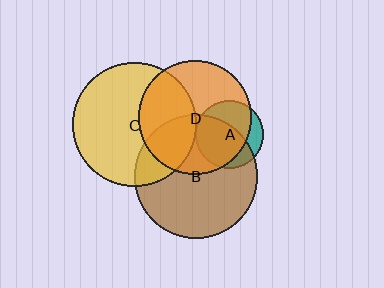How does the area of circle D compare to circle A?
Approximately 2.8 times.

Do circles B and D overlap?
Yes.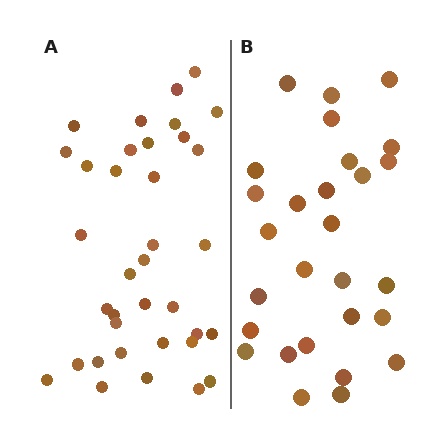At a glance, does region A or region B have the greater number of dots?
Region A (the left region) has more dots.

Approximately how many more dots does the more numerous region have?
Region A has roughly 8 or so more dots than region B.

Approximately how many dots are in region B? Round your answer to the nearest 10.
About 30 dots. (The exact count is 28, which rounds to 30.)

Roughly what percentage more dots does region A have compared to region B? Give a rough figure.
About 30% more.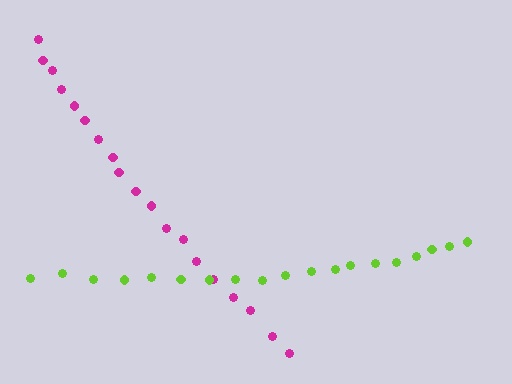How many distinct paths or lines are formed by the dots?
There are 2 distinct paths.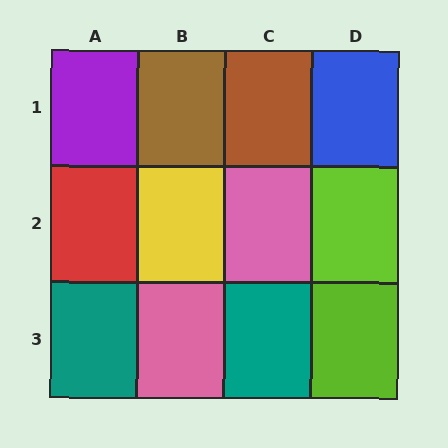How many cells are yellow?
1 cell is yellow.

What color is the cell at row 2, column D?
Lime.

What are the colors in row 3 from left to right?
Teal, pink, teal, lime.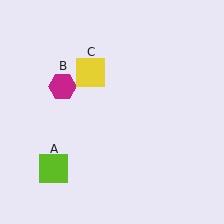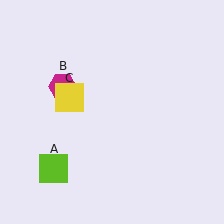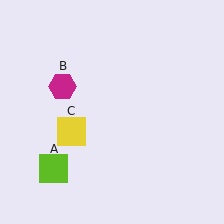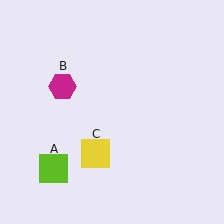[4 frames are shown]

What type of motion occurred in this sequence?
The yellow square (object C) rotated counterclockwise around the center of the scene.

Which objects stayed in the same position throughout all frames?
Lime square (object A) and magenta hexagon (object B) remained stationary.